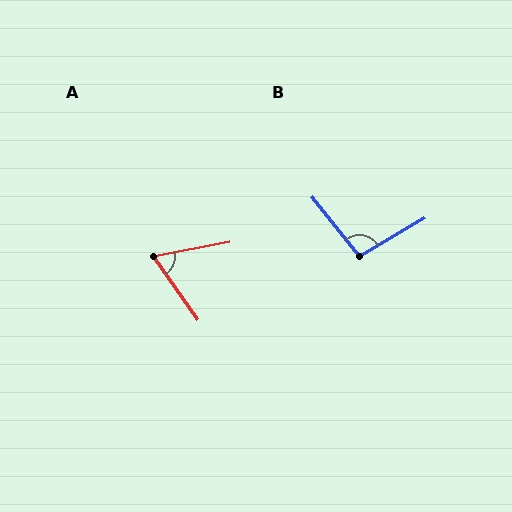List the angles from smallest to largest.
A (66°), B (99°).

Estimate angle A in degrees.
Approximately 66 degrees.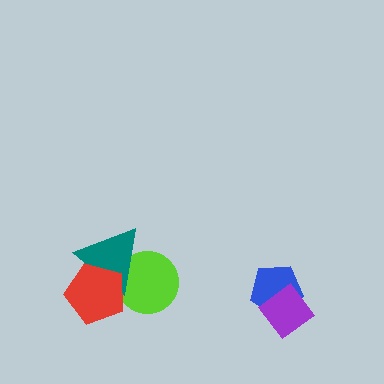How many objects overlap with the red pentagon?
2 objects overlap with the red pentagon.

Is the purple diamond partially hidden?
No, no other shape covers it.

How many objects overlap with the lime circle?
2 objects overlap with the lime circle.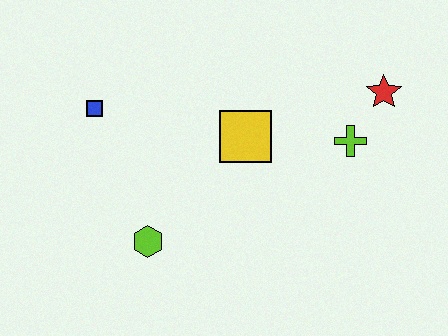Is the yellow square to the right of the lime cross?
No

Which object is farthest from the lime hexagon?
The red star is farthest from the lime hexagon.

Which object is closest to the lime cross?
The red star is closest to the lime cross.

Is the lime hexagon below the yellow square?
Yes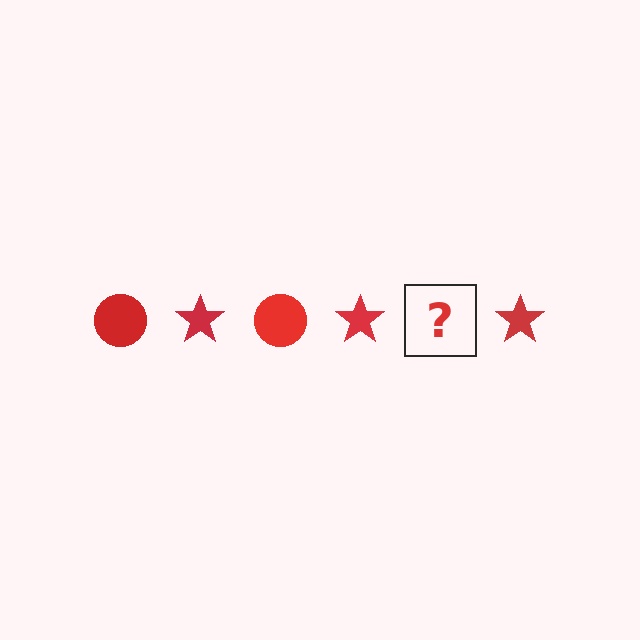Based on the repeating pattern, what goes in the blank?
The blank should be a red circle.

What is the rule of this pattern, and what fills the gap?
The rule is that the pattern cycles through circle, star shapes in red. The gap should be filled with a red circle.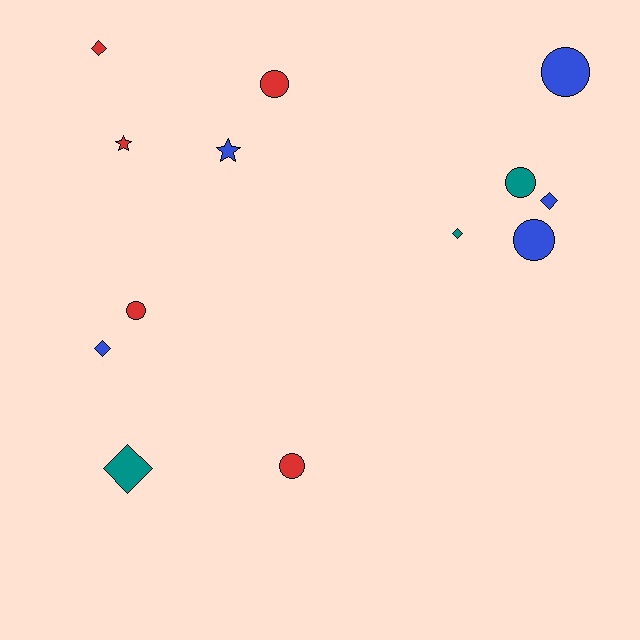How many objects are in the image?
There are 13 objects.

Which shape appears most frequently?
Circle, with 6 objects.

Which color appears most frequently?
Red, with 5 objects.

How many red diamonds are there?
There is 1 red diamond.